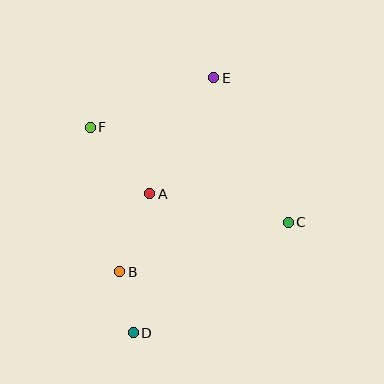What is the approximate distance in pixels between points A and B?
The distance between A and B is approximately 84 pixels.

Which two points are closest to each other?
Points B and D are closest to each other.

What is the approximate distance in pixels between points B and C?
The distance between B and C is approximately 175 pixels.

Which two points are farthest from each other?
Points D and E are farthest from each other.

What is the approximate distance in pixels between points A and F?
The distance between A and F is approximately 89 pixels.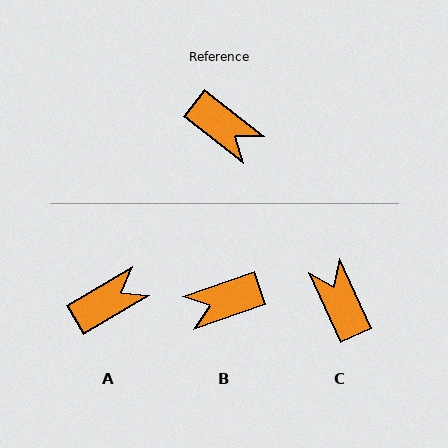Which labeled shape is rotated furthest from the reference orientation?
C, about 153 degrees away.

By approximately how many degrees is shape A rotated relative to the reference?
Approximately 69 degrees counter-clockwise.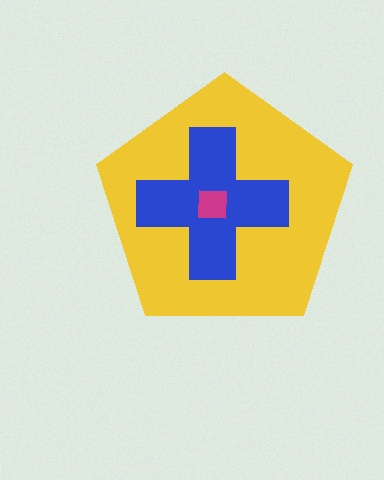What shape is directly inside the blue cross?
The magenta square.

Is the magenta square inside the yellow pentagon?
Yes.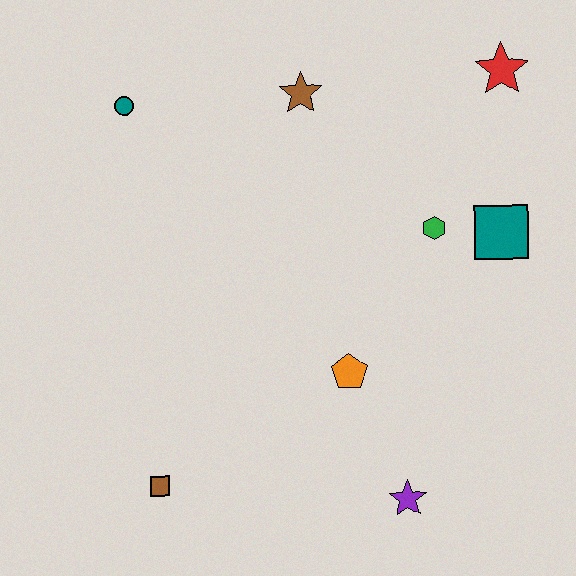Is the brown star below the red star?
Yes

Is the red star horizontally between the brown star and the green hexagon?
No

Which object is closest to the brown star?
The teal circle is closest to the brown star.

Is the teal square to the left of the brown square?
No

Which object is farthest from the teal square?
The brown square is farthest from the teal square.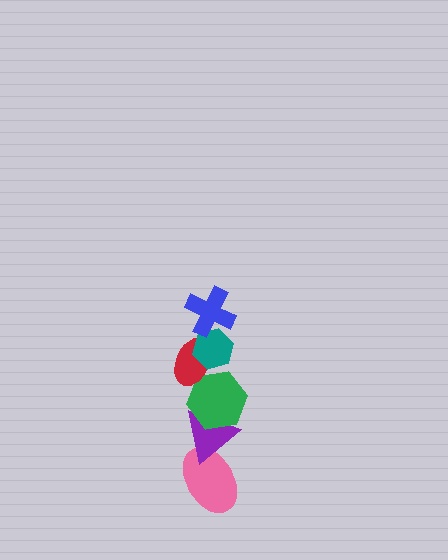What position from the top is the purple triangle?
The purple triangle is 5th from the top.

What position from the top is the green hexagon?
The green hexagon is 4th from the top.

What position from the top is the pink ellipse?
The pink ellipse is 6th from the top.